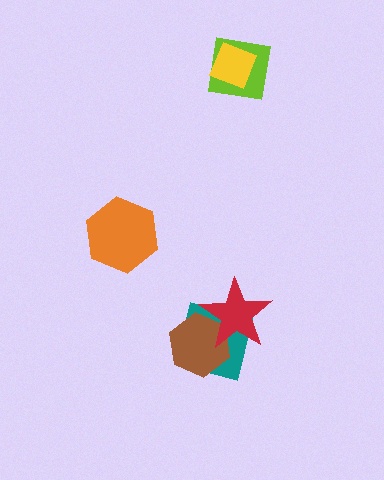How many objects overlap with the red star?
2 objects overlap with the red star.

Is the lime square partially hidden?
Yes, it is partially covered by another shape.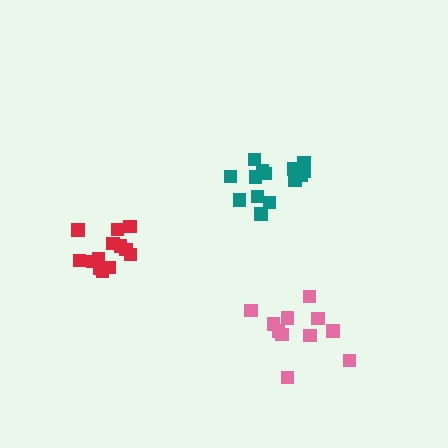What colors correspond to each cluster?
The clusters are colored: red, teal, pink.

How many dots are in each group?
Group 1: 13 dots, Group 2: 14 dots, Group 3: 11 dots (38 total).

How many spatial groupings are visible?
There are 3 spatial groupings.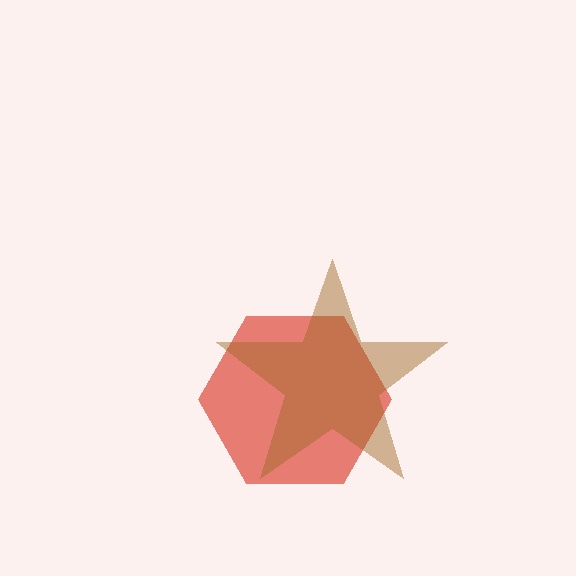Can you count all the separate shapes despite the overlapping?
Yes, there are 2 separate shapes.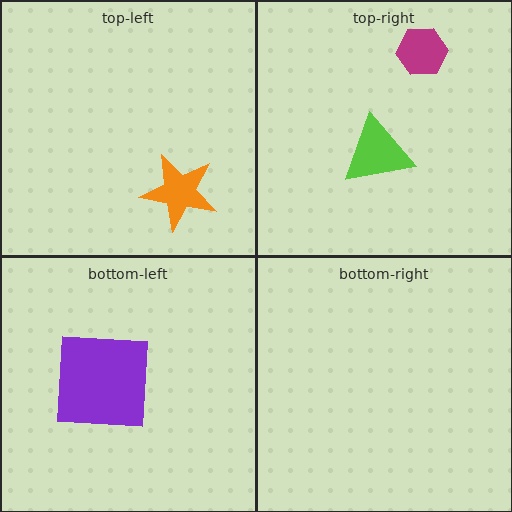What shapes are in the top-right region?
The lime triangle, the magenta hexagon.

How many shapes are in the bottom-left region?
1.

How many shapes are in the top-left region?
1.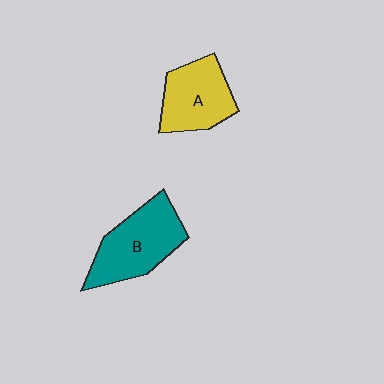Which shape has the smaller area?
Shape A (yellow).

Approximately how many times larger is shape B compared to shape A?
Approximately 1.2 times.